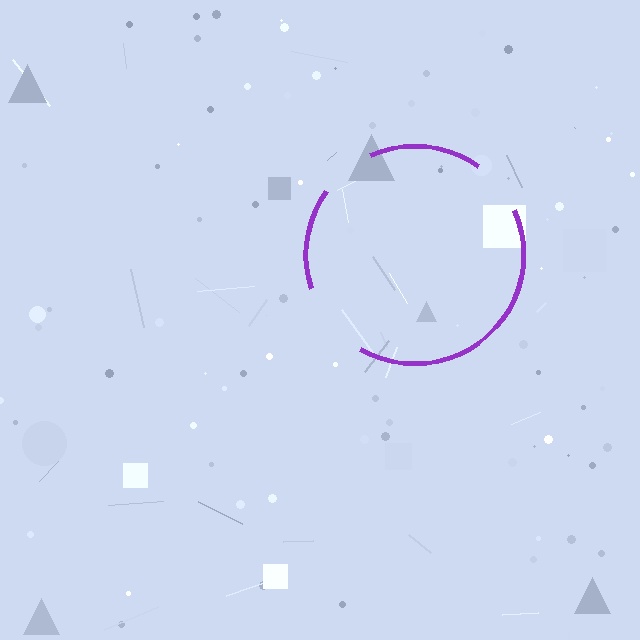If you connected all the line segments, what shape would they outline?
They would outline a circle.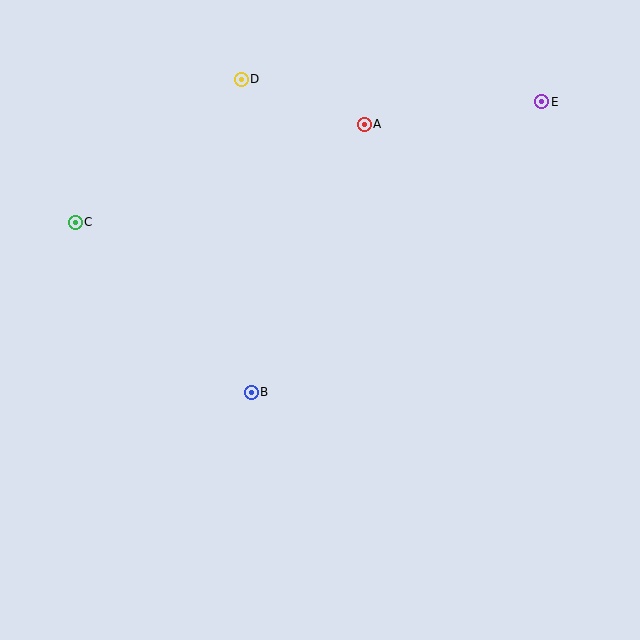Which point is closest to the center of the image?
Point B at (251, 392) is closest to the center.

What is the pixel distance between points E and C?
The distance between E and C is 482 pixels.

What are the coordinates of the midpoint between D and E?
The midpoint between D and E is at (391, 91).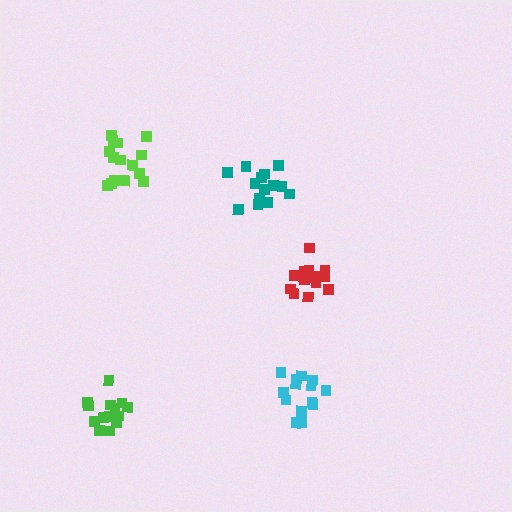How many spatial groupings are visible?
There are 5 spatial groupings.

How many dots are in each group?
Group 1: 16 dots, Group 2: 14 dots, Group 3: 14 dots, Group 4: 15 dots, Group 5: 14 dots (73 total).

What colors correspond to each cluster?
The clusters are colored: green, red, teal, lime, cyan.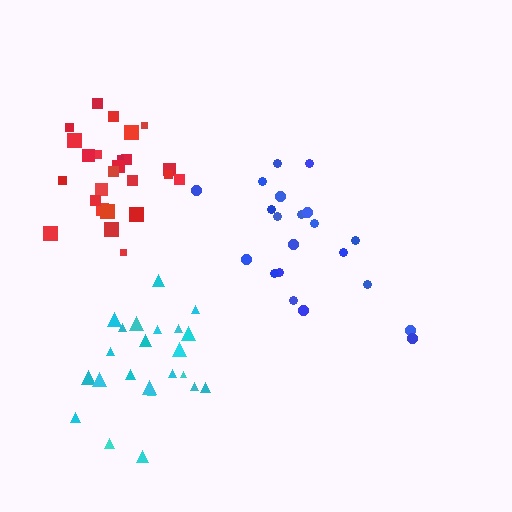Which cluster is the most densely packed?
Red.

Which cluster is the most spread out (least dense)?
Blue.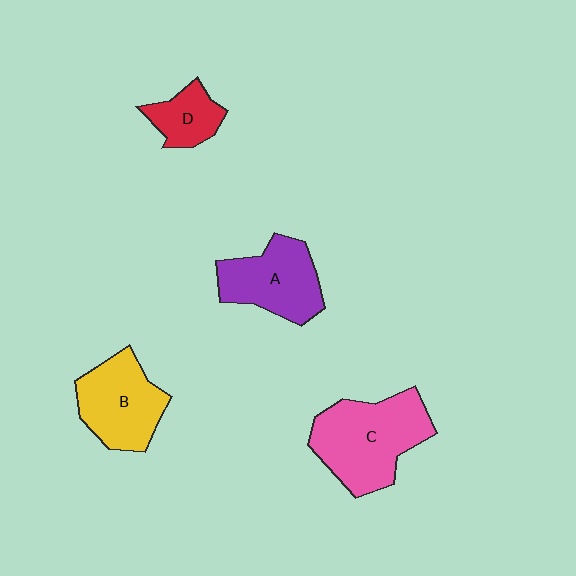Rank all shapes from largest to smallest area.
From largest to smallest: C (pink), B (yellow), A (purple), D (red).